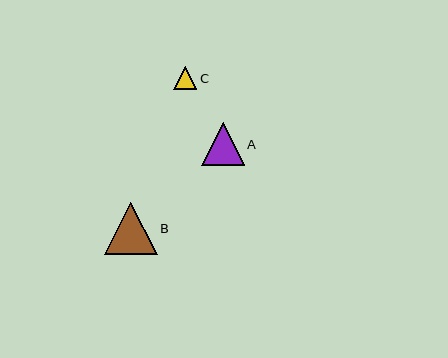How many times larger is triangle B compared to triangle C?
Triangle B is approximately 2.3 times the size of triangle C.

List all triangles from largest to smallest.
From largest to smallest: B, A, C.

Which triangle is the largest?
Triangle B is the largest with a size of approximately 53 pixels.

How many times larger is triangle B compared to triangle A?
Triangle B is approximately 1.2 times the size of triangle A.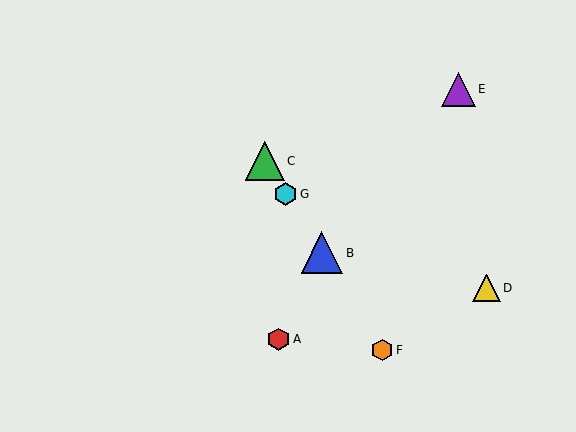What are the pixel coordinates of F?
Object F is at (382, 350).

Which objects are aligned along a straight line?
Objects B, C, F, G are aligned along a straight line.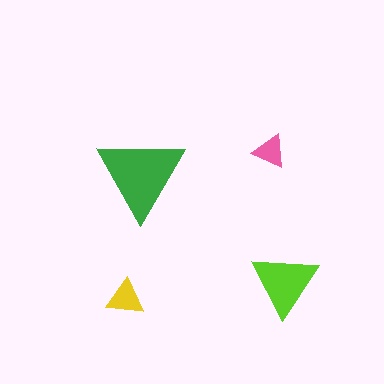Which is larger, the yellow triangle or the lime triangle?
The lime one.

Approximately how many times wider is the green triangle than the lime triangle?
About 1.5 times wider.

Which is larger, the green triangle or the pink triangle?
The green one.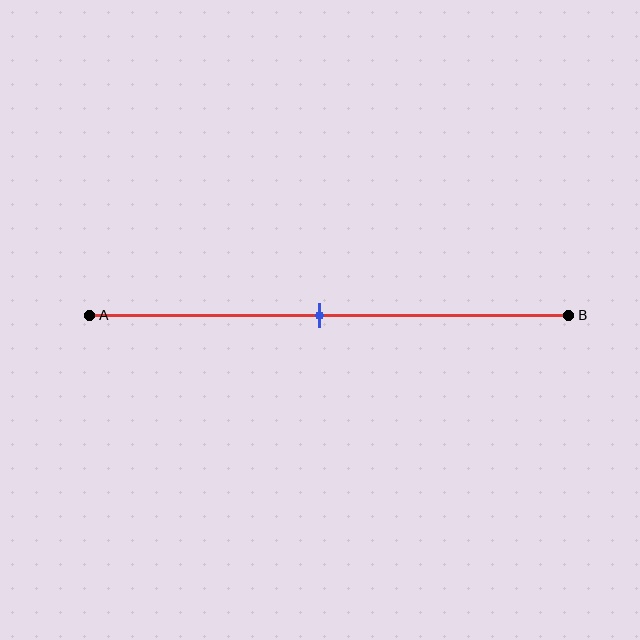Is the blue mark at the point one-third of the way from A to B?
No, the mark is at about 50% from A, not at the 33% one-third point.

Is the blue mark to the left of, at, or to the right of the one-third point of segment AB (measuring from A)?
The blue mark is to the right of the one-third point of segment AB.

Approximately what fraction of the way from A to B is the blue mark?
The blue mark is approximately 50% of the way from A to B.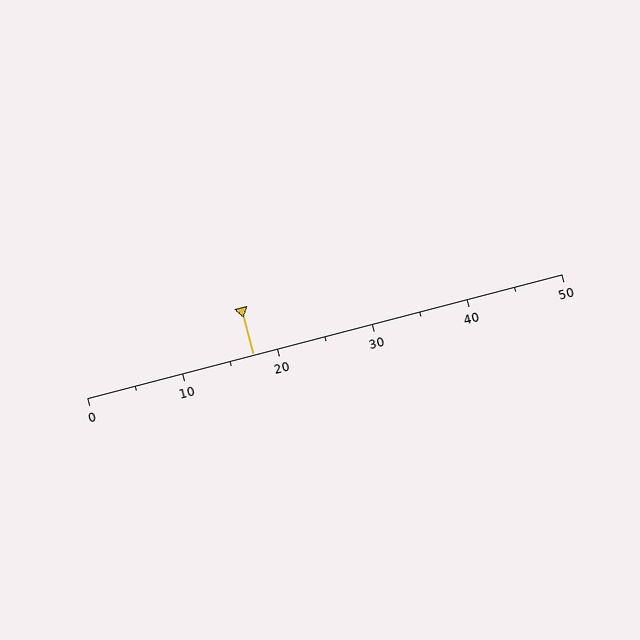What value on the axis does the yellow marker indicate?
The marker indicates approximately 17.5.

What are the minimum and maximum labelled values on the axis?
The axis runs from 0 to 50.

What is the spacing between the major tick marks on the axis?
The major ticks are spaced 10 apart.